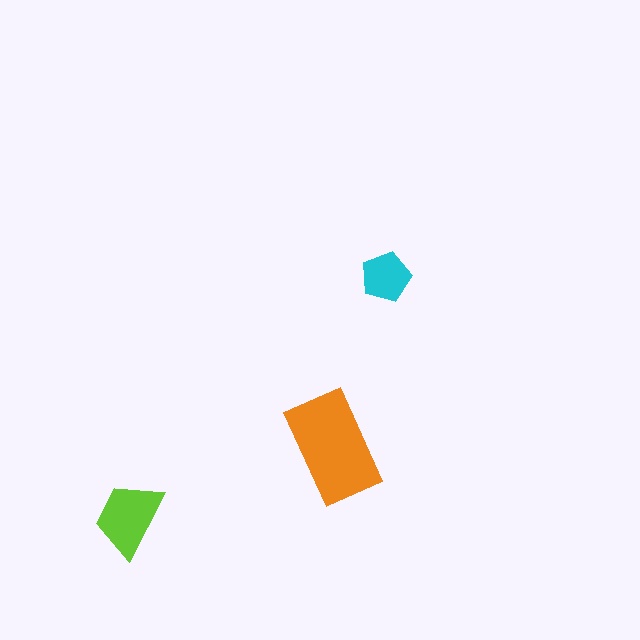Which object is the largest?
The orange rectangle.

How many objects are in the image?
There are 3 objects in the image.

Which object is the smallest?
The cyan pentagon.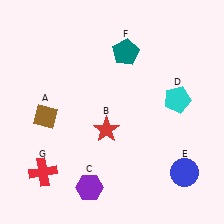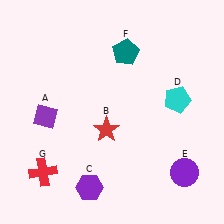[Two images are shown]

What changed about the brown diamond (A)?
In Image 1, A is brown. In Image 2, it changed to purple.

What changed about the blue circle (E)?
In Image 1, E is blue. In Image 2, it changed to purple.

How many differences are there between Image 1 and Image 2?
There are 2 differences between the two images.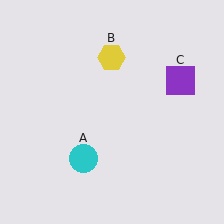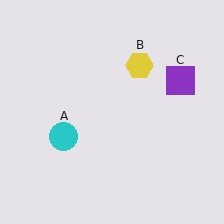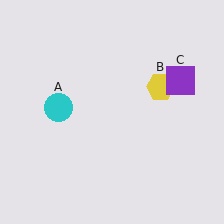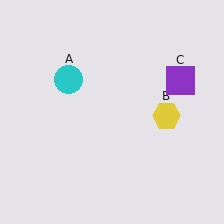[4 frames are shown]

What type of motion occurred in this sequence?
The cyan circle (object A), yellow hexagon (object B) rotated clockwise around the center of the scene.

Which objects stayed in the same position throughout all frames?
Purple square (object C) remained stationary.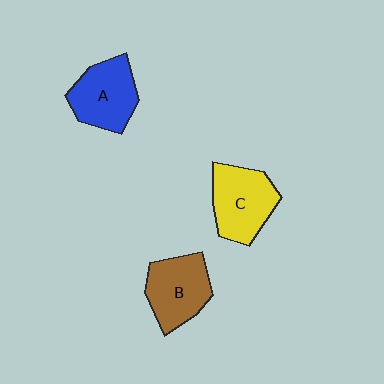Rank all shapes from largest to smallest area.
From largest to smallest: C (yellow), A (blue), B (brown).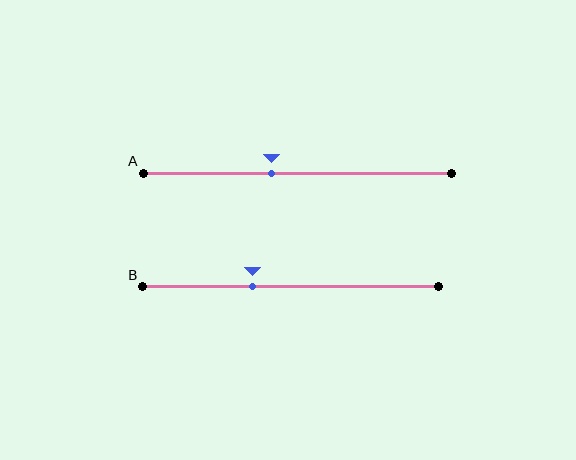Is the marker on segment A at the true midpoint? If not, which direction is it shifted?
No, the marker on segment A is shifted to the left by about 8% of the segment length.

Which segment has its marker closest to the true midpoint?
Segment A has its marker closest to the true midpoint.